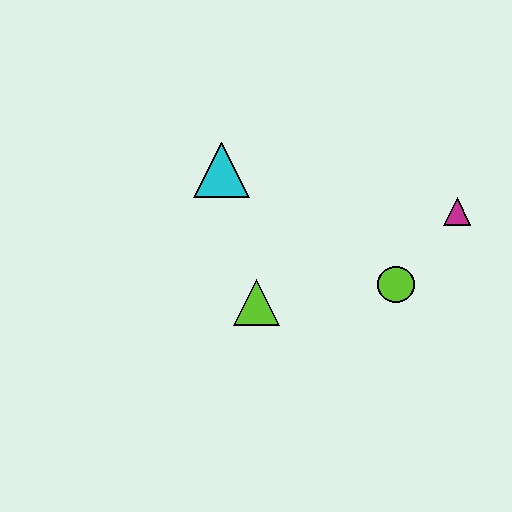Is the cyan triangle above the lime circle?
Yes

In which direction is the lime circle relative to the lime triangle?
The lime circle is to the right of the lime triangle.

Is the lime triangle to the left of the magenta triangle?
Yes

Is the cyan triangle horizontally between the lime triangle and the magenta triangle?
No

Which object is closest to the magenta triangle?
The lime circle is closest to the magenta triangle.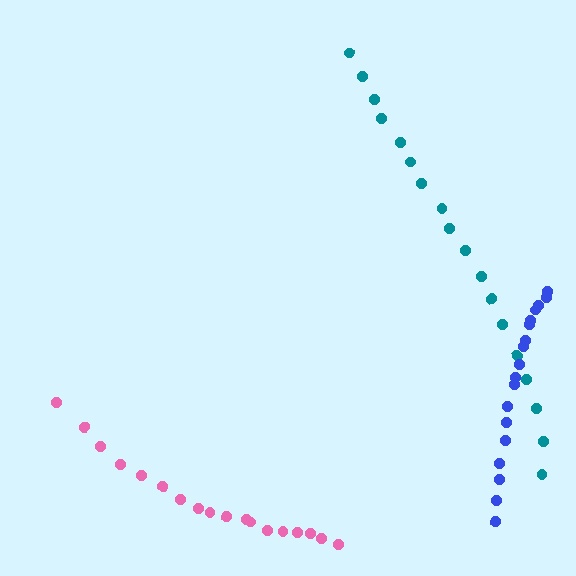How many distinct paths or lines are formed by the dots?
There are 3 distinct paths.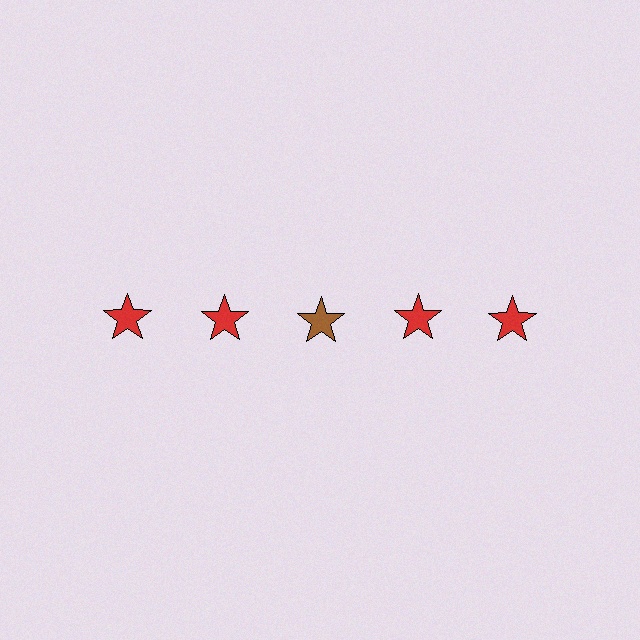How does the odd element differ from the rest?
It has a different color: brown instead of red.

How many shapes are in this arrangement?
There are 5 shapes arranged in a grid pattern.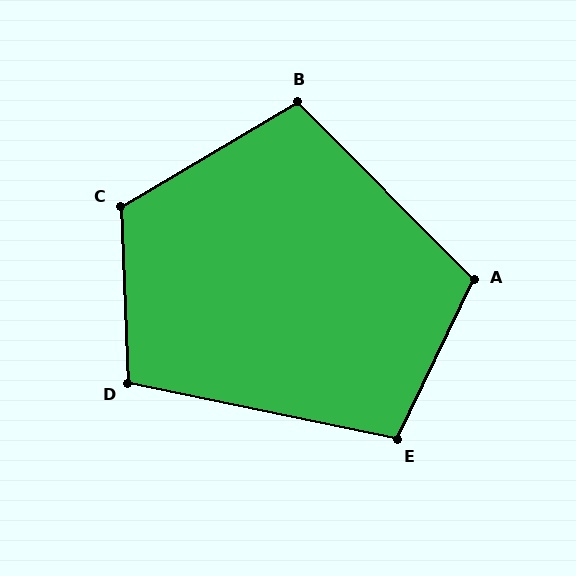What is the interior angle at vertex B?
Approximately 104 degrees (obtuse).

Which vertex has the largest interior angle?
C, at approximately 118 degrees.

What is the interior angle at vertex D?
Approximately 104 degrees (obtuse).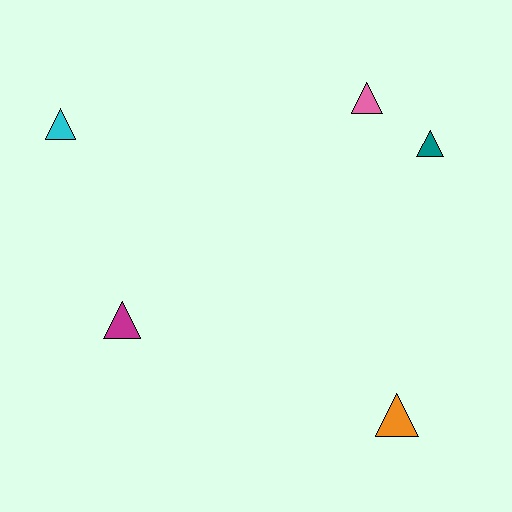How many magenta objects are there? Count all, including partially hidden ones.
There is 1 magenta object.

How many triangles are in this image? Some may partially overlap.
There are 5 triangles.